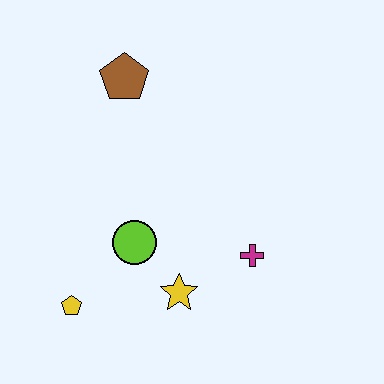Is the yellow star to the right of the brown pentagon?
Yes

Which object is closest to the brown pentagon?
The lime circle is closest to the brown pentagon.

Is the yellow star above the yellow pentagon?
Yes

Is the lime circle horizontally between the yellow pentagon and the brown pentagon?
No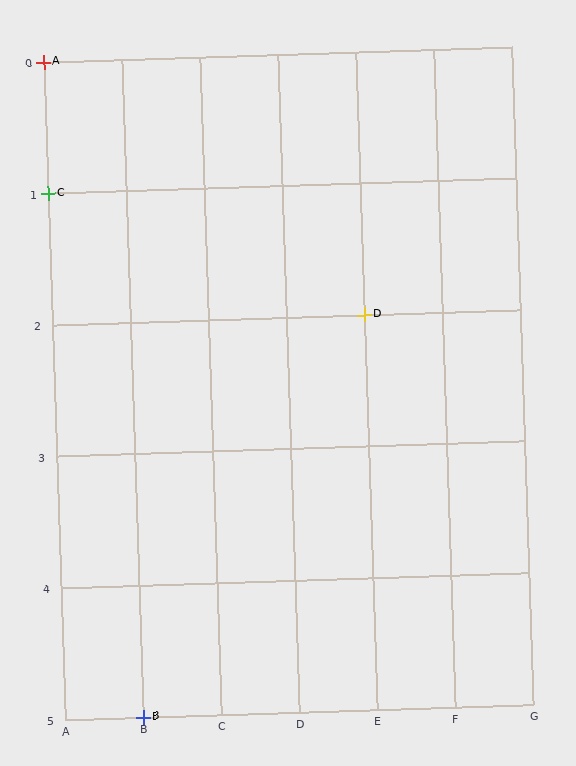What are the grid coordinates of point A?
Point A is at grid coordinates (A, 0).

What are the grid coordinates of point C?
Point C is at grid coordinates (A, 1).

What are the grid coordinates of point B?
Point B is at grid coordinates (B, 5).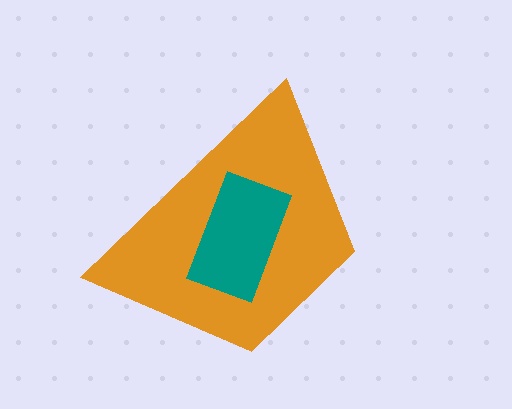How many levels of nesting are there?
2.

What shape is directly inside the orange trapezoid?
The teal rectangle.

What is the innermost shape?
The teal rectangle.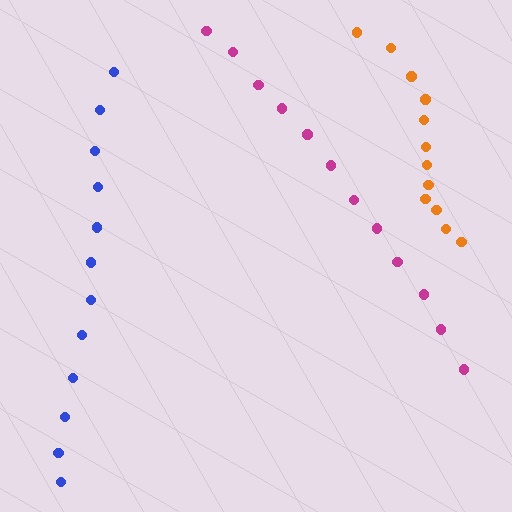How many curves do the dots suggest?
There are 3 distinct paths.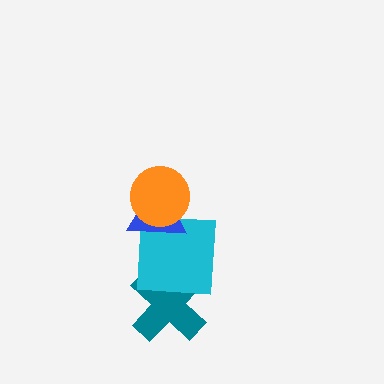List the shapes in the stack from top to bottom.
From top to bottom: the orange circle, the blue triangle, the cyan square, the teal cross.